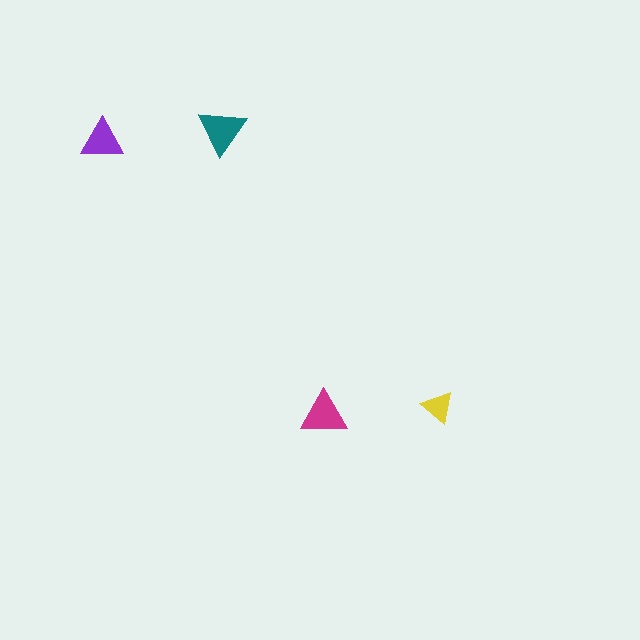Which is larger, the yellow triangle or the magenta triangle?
The magenta one.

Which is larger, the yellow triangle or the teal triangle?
The teal one.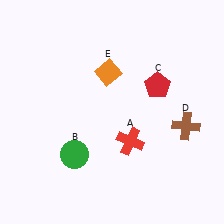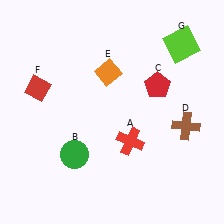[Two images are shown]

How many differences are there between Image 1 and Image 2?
There are 2 differences between the two images.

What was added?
A red diamond (F), a lime square (G) were added in Image 2.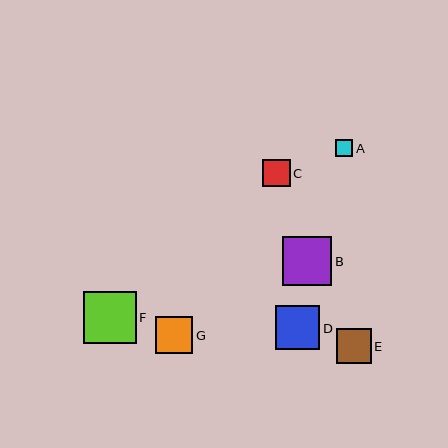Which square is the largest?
Square F is the largest with a size of approximately 53 pixels.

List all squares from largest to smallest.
From largest to smallest: F, B, D, G, E, C, A.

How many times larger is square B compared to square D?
Square B is approximately 1.1 times the size of square D.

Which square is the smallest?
Square A is the smallest with a size of approximately 17 pixels.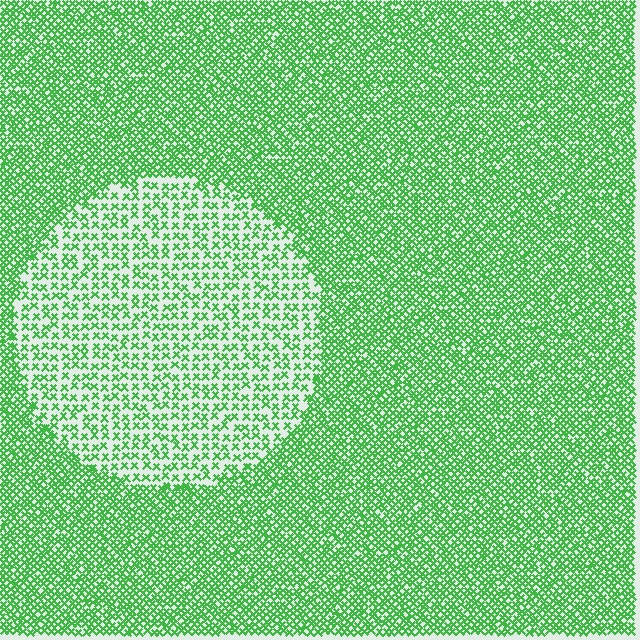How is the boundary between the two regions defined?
The boundary is defined by a change in element density (approximately 2.2x ratio). All elements are the same color, size, and shape.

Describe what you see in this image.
The image contains small green elements arranged at two different densities. A circle-shaped region is visible where the elements are less densely packed than the surrounding area.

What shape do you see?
I see a circle.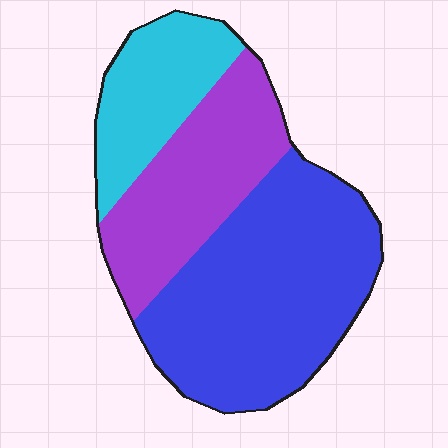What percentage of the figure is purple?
Purple takes up about one third (1/3) of the figure.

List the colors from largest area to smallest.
From largest to smallest: blue, purple, cyan.